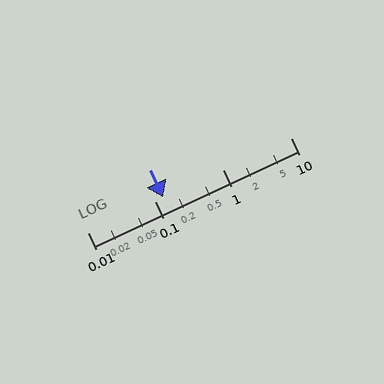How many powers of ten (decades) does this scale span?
The scale spans 3 decades, from 0.01 to 10.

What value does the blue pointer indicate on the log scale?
The pointer indicates approximately 0.13.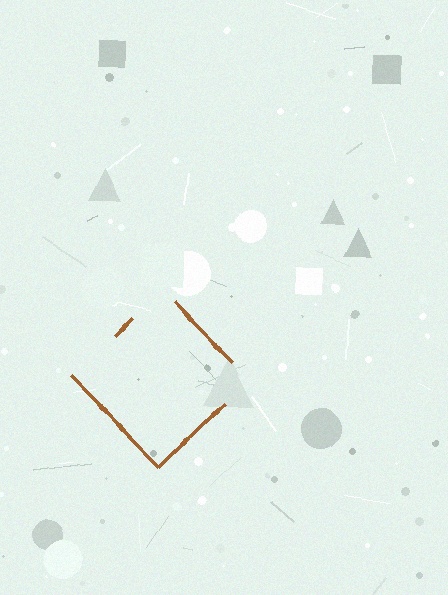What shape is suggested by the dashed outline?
The dashed outline suggests a diamond.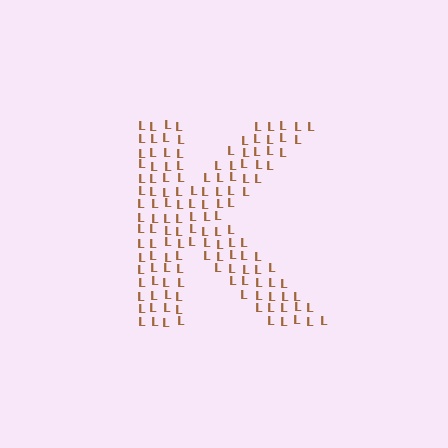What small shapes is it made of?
It is made of small letter L's.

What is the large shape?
The large shape is the letter K.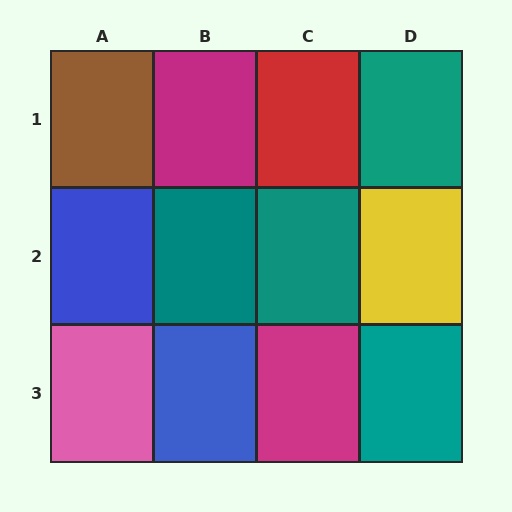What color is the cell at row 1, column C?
Red.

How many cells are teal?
4 cells are teal.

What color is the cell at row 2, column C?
Teal.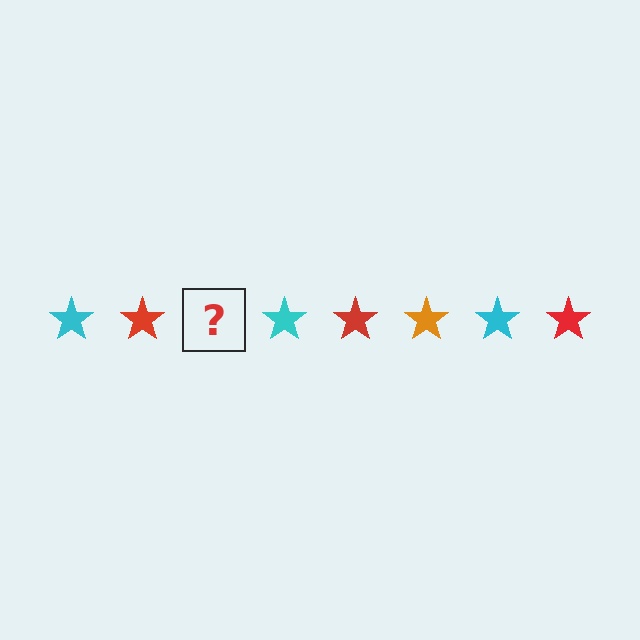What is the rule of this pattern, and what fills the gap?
The rule is that the pattern cycles through cyan, red, orange stars. The gap should be filled with an orange star.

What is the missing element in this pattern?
The missing element is an orange star.